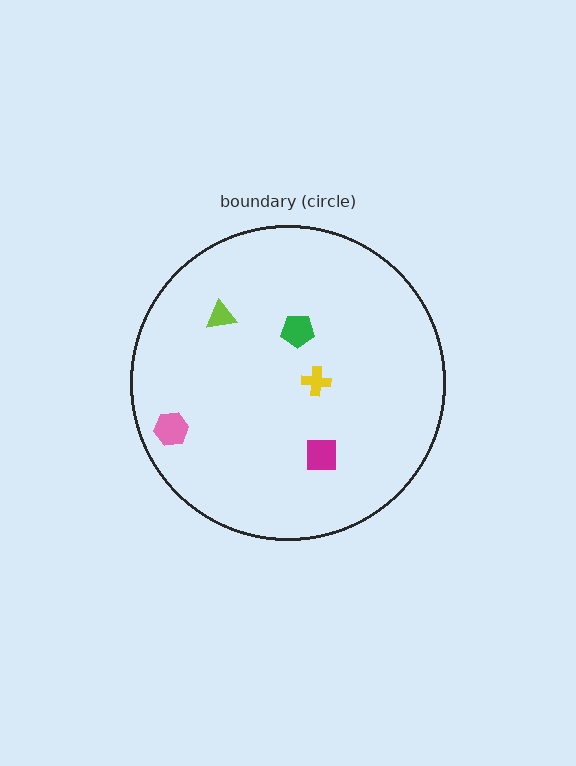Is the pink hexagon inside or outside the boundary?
Inside.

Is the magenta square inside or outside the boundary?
Inside.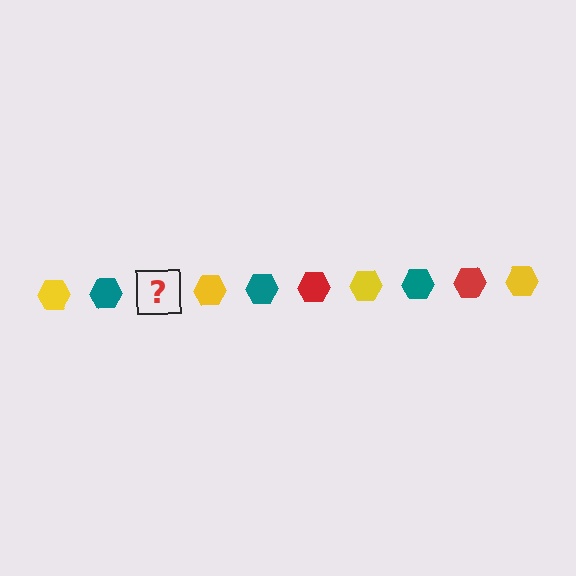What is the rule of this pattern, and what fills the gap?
The rule is that the pattern cycles through yellow, teal, red hexagons. The gap should be filled with a red hexagon.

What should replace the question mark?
The question mark should be replaced with a red hexagon.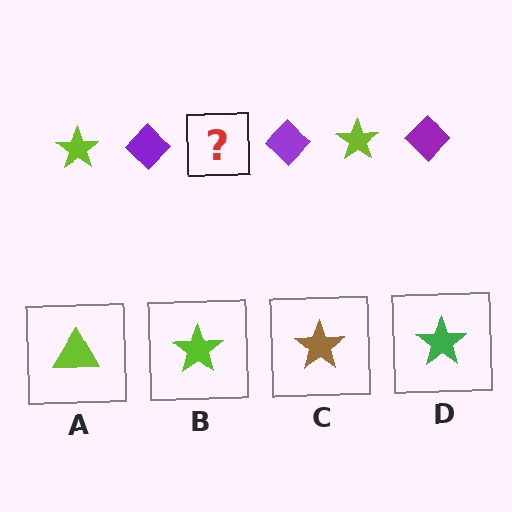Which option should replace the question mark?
Option B.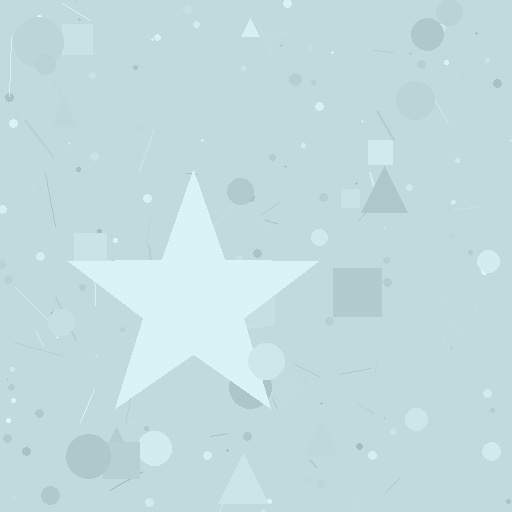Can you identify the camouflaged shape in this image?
The camouflaged shape is a star.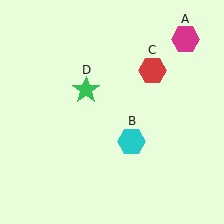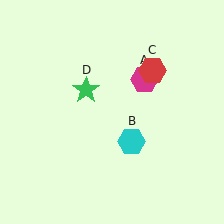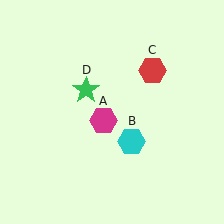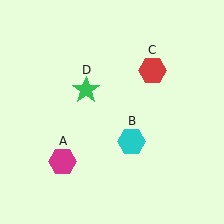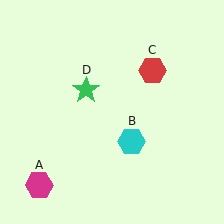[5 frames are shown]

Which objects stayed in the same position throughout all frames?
Cyan hexagon (object B) and red hexagon (object C) and green star (object D) remained stationary.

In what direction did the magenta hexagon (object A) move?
The magenta hexagon (object A) moved down and to the left.